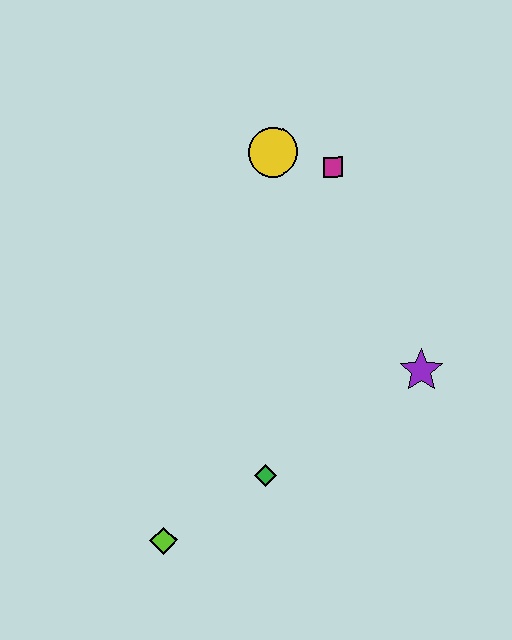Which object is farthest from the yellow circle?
The lime diamond is farthest from the yellow circle.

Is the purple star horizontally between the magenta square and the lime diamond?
No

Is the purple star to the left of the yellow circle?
No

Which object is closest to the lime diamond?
The green diamond is closest to the lime diamond.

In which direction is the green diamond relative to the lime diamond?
The green diamond is to the right of the lime diamond.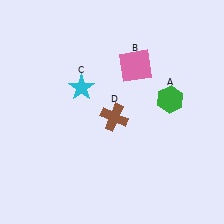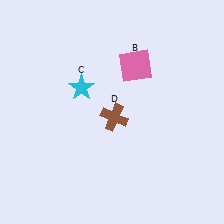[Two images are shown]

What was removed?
The green hexagon (A) was removed in Image 2.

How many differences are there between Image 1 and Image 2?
There is 1 difference between the two images.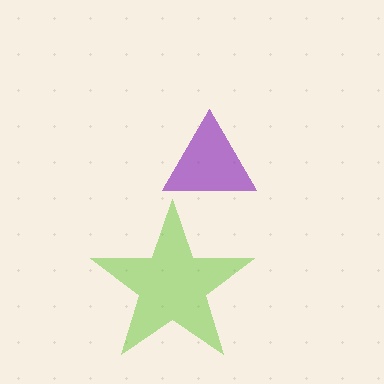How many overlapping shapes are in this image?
There are 2 overlapping shapes in the image.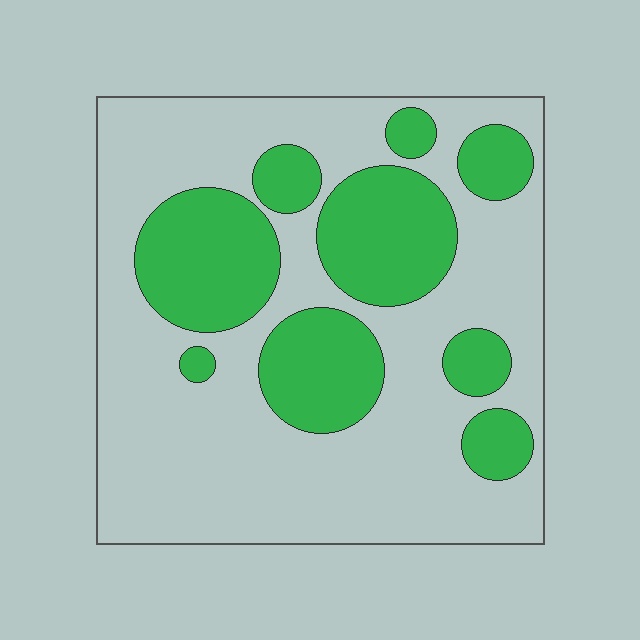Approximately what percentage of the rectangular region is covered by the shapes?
Approximately 30%.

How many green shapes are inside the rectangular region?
9.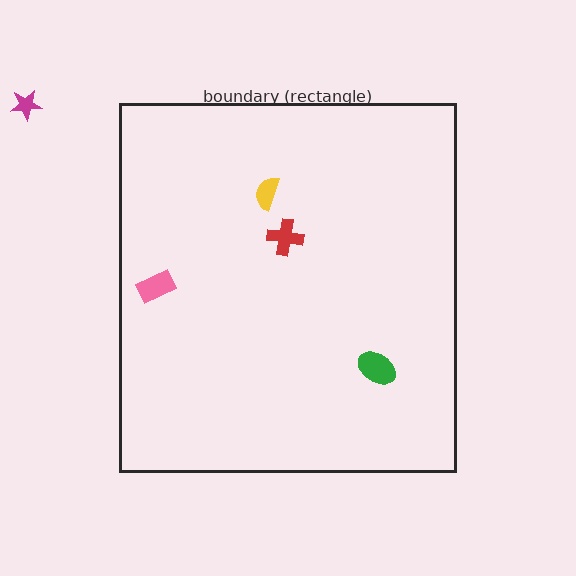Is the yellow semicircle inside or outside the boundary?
Inside.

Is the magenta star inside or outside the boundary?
Outside.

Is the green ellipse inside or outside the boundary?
Inside.